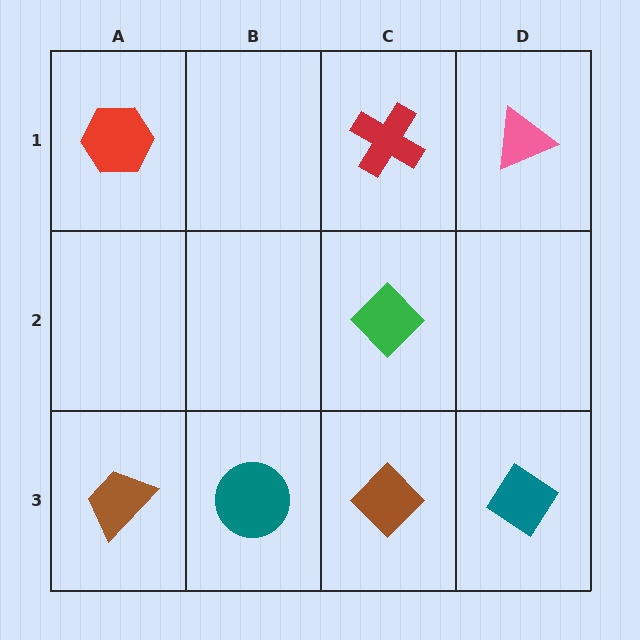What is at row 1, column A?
A red hexagon.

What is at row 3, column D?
A teal diamond.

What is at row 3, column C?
A brown diamond.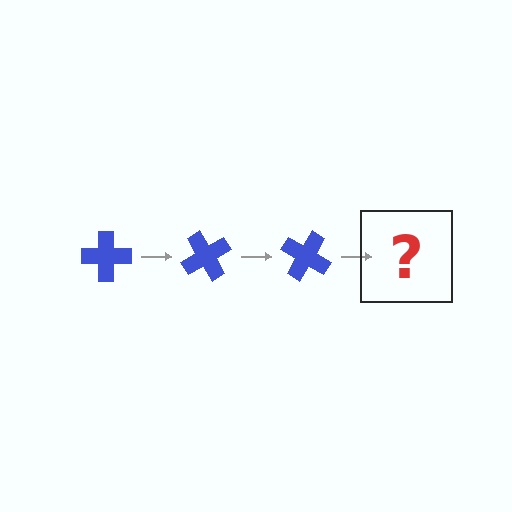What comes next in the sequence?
The next element should be a blue cross rotated 180 degrees.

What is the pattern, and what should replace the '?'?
The pattern is that the cross rotates 60 degrees each step. The '?' should be a blue cross rotated 180 degrees.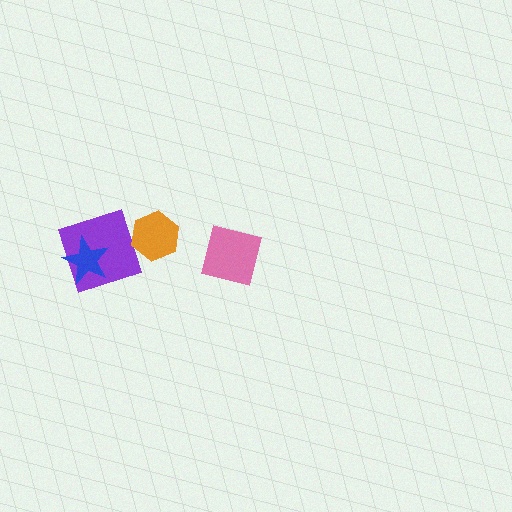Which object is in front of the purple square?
The blue star is in front of the purple square.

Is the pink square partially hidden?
No, no other shape covers it.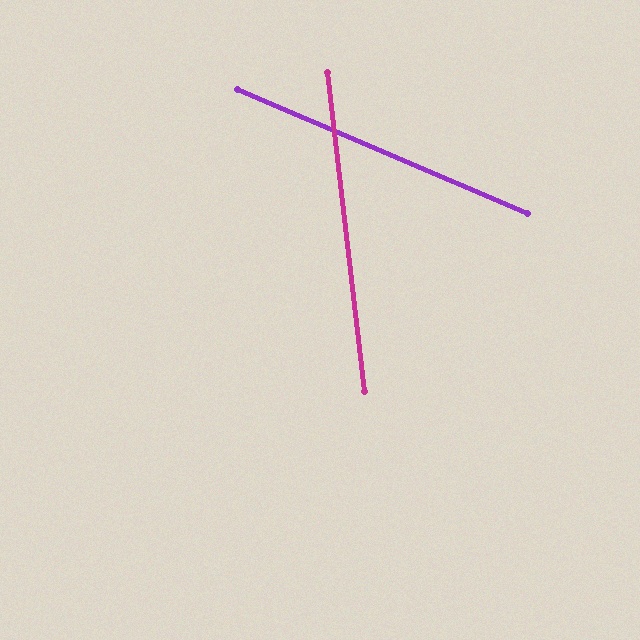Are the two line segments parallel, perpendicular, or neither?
Neither parallel nor perpendicular — they differ by about 60°.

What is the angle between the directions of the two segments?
Approximately 60 degrees.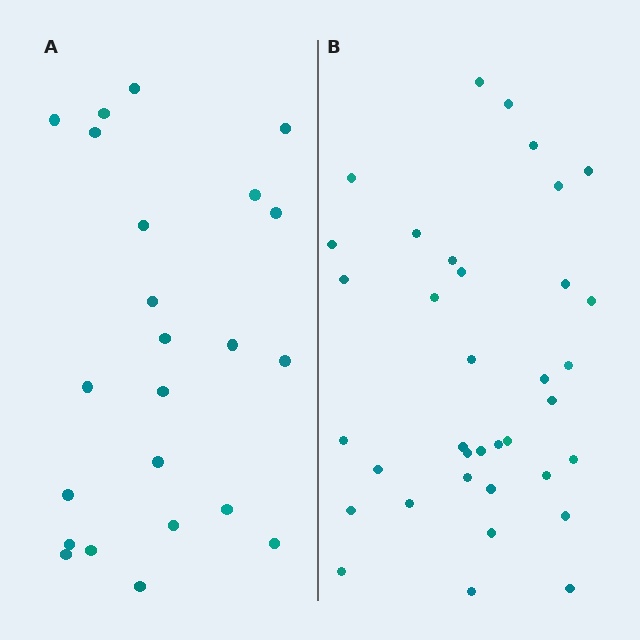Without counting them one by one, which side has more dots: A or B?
Region B (the right region) has more dots.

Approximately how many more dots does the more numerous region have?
Region B has approximately 15 more dots than region A.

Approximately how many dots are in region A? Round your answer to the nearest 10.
About 20 dots. (The exact count is 23, which rounds to 20.)